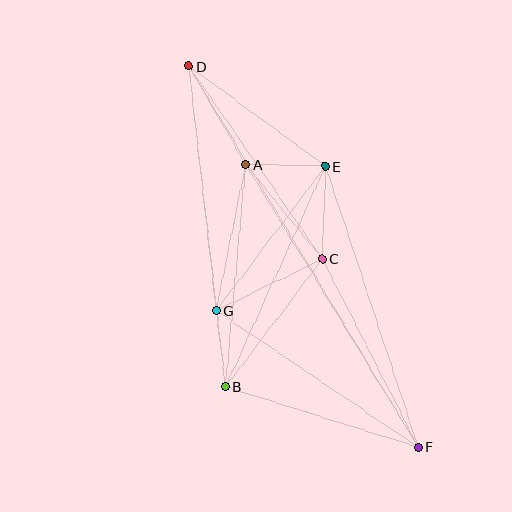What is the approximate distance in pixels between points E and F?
The distance between E and F is approximately 296 pixels.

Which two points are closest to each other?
Points B and G are closest to each other.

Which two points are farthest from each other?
Points D and F are farthest from each other.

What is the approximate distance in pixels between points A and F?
The distance between A and F is approximately 331 pixels.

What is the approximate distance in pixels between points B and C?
The distance between B and C is approximately 160 pixels.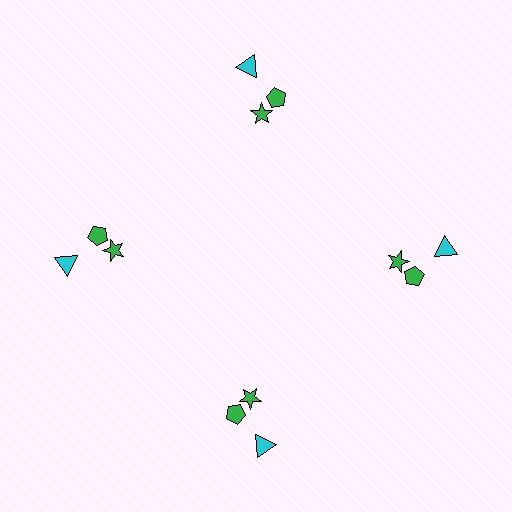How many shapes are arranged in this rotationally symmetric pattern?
There are 12 shapes, arranged in 4 groups of 3.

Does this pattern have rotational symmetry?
Yes, this pattern has 4-fold rotational symmetry. It looks the same after rotating 90 degrees around the center.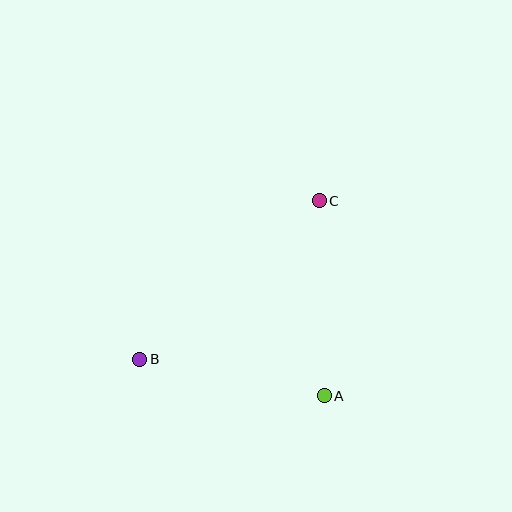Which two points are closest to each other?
Points A and B are closest to each other.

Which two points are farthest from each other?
Points B and C are farthest from each other.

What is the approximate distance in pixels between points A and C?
The distance between A and C is approximately 195 pixels.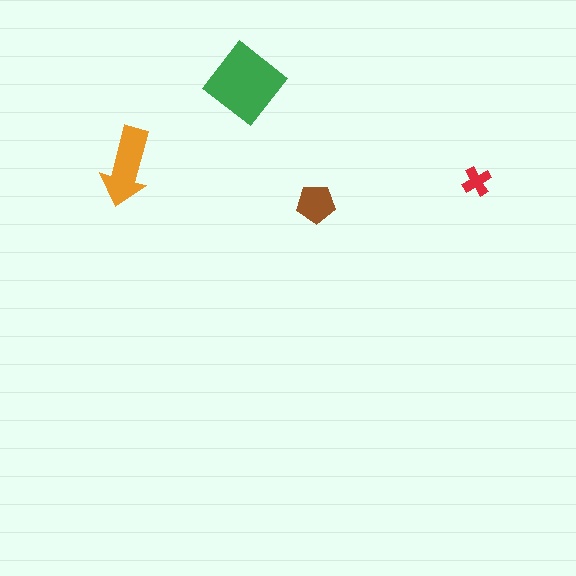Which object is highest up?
The green diamond is topmost.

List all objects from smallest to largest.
The red cross, the brown pentagon, the orange arrow, the green diamond.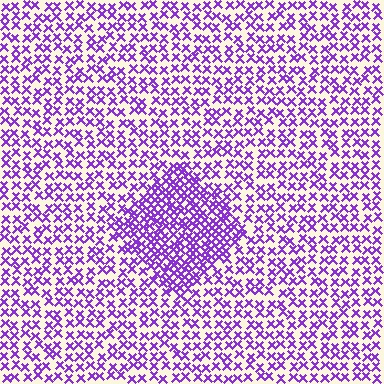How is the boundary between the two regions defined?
The boundary is defined by a change in element density (approximately 1.9x ratio). All elements are the same color, size, and shape.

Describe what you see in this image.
The image contains small purple elements arranged at two different densities. A diamond-shaped region is visible where the elements are more densely packed than the surrounding area.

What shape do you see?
I see a diamond.